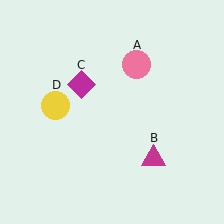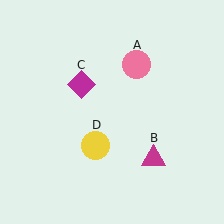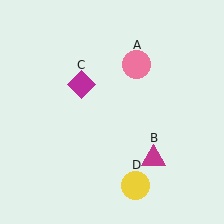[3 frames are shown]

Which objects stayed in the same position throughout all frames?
Pink circle (object A) and magenta triangle (object B) and magenta diamond (object C) remained stationary.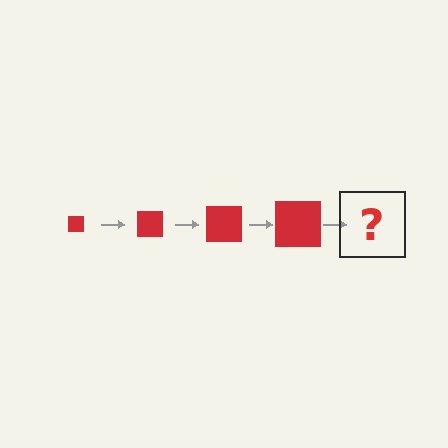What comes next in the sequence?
The next element should be a red square, larger than the previous one.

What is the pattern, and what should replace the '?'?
The pattern is that the square gets progressively larger each step. The '?' should be a red square, larger than the previous one.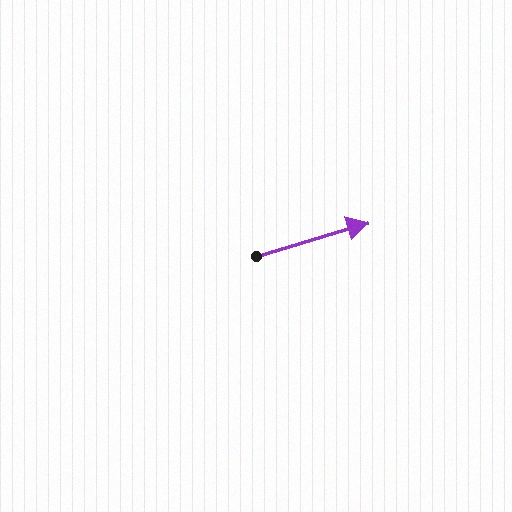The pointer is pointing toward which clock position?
Roughly 2 o'clock.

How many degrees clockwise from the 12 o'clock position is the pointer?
Approximately 73 degrees.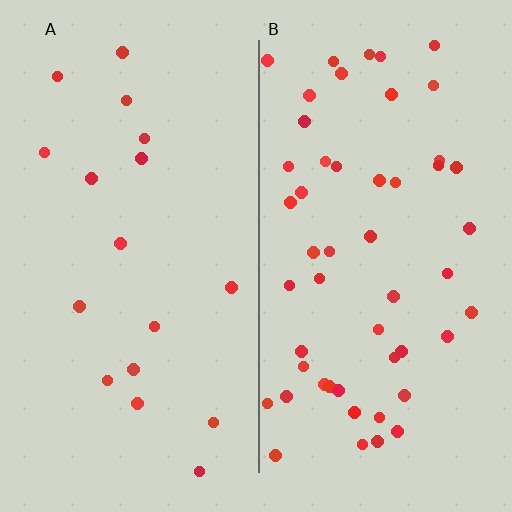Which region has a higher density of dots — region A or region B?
B (the right).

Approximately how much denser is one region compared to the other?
Approximately 3.0× — region B over region A.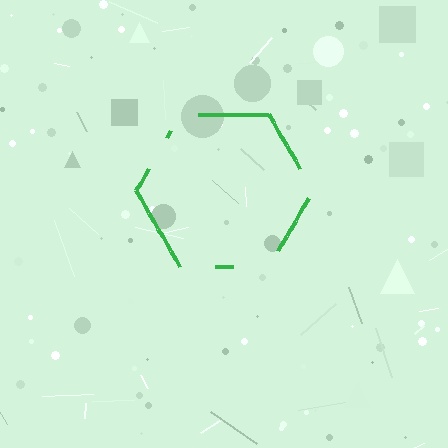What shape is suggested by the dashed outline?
The dashed outline suggests a hexagon.